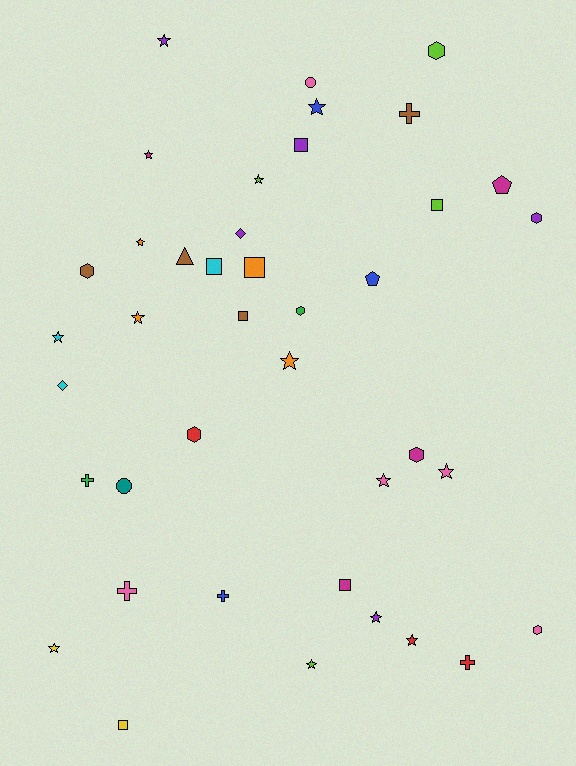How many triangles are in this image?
There is 1 triangle.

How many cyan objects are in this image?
There are 3 cyan objects.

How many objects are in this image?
There are 40 objects.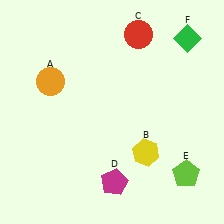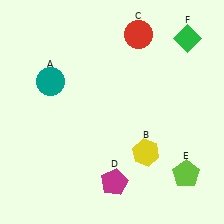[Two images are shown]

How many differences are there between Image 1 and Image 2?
There is 1 difference between the two images.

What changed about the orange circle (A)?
In Image 1, A is orange. In Image 2, it changed to teal.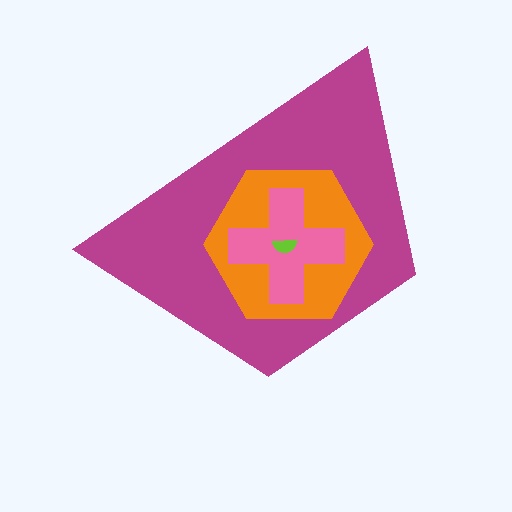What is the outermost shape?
The magenta trapezoid.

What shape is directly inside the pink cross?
The lime semicircle.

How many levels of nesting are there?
4.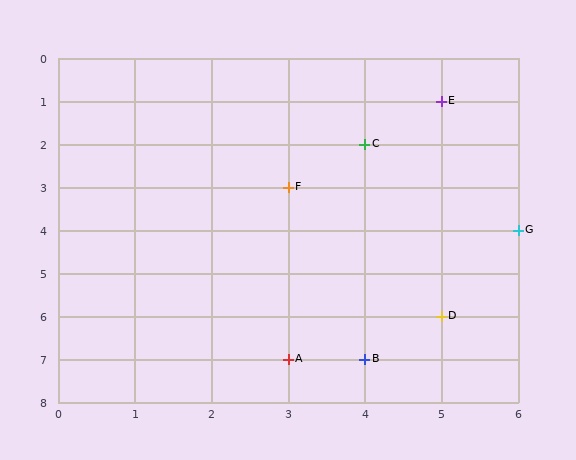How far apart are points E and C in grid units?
Points E and C are 1 column and 1 row apart (about 1.4 grid units diagonally).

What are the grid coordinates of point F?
Point F is at grid coordinates (3, 3).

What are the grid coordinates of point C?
Point C is at grid coordinates (4, 2).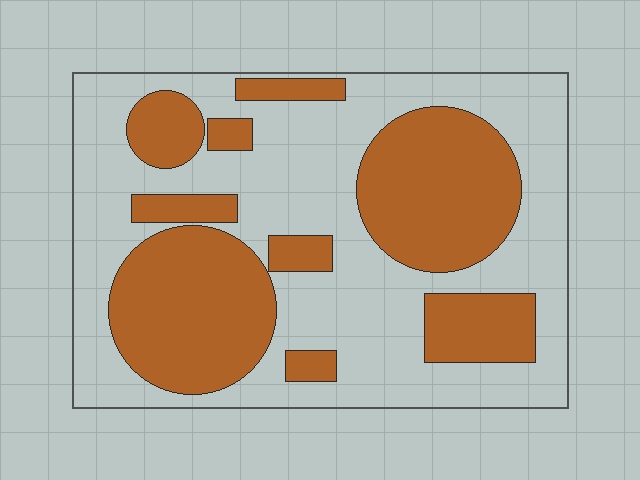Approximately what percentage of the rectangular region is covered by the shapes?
Approximately 40%.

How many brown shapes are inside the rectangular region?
9.